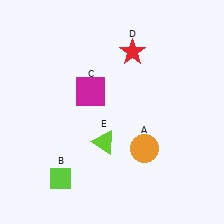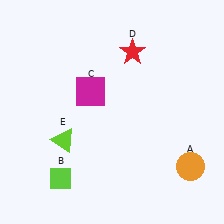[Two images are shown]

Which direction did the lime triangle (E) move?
The lime triangle (E) moved left.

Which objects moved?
The objects that moved are: the orange circle (A), the lime triangle (E).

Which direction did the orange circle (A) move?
The orange circle (A) moved right.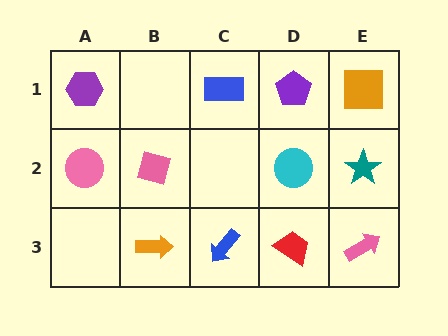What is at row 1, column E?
An orange square.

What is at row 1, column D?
A purple pentagon.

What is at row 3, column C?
A blue arrow.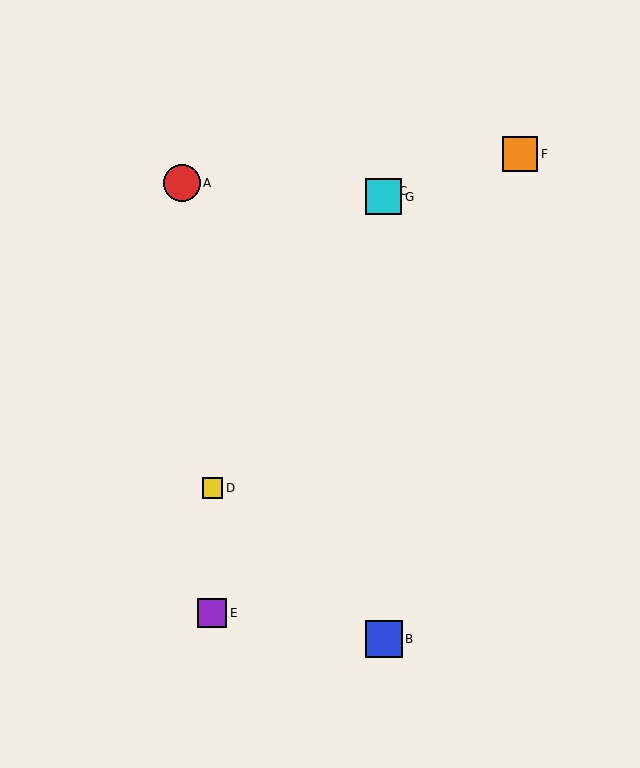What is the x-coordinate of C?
Object C is at x≈384.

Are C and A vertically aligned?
No, C is at x≈384 and A is at x≈182.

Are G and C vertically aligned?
Yes, both are at x≈384.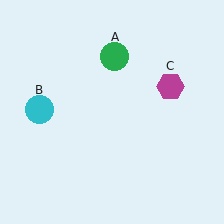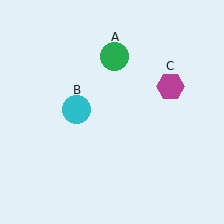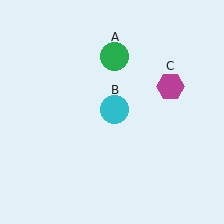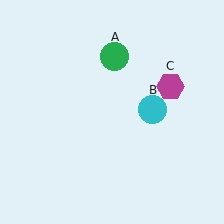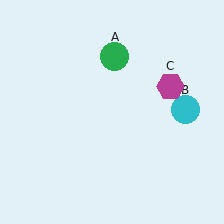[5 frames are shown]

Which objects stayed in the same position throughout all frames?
Green circle (object A) and magenta hexagon (object C) remained stationary.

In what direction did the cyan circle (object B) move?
The cyan circle (object B) moved right.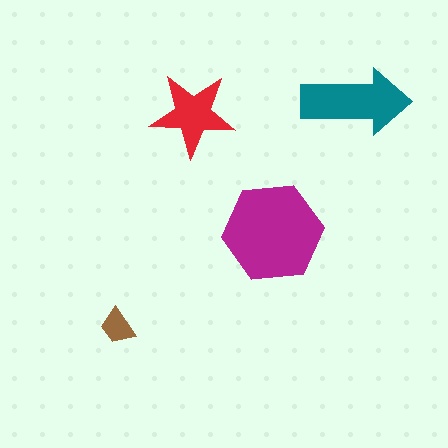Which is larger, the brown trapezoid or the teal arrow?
The teal arrow.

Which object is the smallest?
The brown trapezoid.